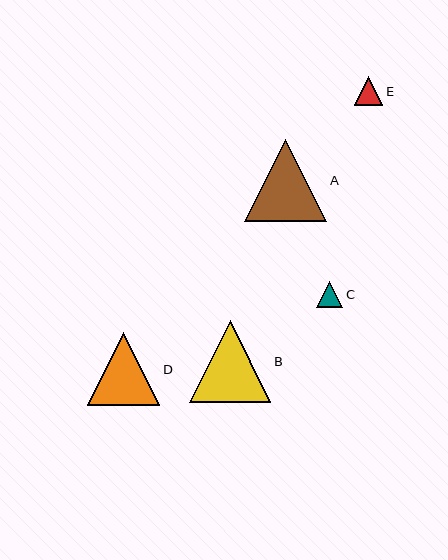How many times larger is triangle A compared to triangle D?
Triangle A is approximately 1.1 times the size of triangle D.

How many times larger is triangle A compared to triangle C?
Triangle A is approximately 3.2 times the size of triangle C.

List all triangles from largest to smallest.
From largest to smallest: A, B, D, E, C.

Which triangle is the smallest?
Triangle C is the smallest with a size of approximately 26 pixels.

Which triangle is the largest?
Triangle A is the largest with a size of approximately 82 pixels.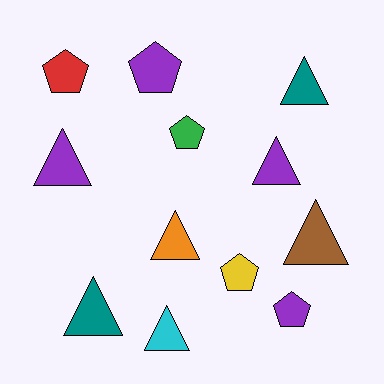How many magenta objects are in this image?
There are no magenta objects.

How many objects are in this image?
There are 12 objects.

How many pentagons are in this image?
There are 5 pentagons.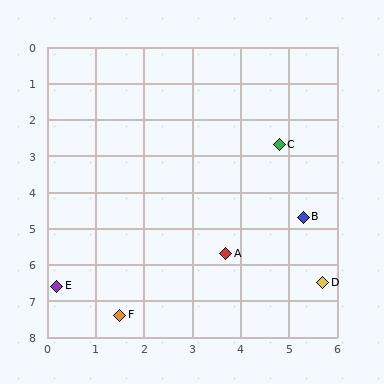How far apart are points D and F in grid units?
Points D and F are about 4.3 grid units apart.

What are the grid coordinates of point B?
Point B is at approximately (5.3, 4.7).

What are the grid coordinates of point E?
Point E is at approximately (0.2, 6.6).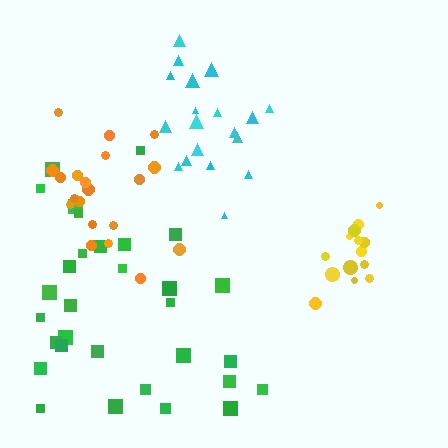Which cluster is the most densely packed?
Yellow.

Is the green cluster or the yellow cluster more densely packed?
Yellow.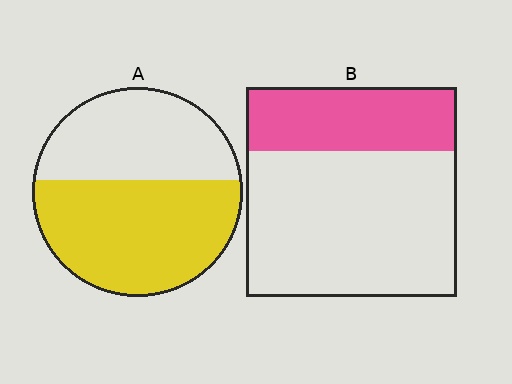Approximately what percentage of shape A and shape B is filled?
A is approximately 55% and B is approximately 30%.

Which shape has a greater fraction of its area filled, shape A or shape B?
Shape A.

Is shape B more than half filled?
No.